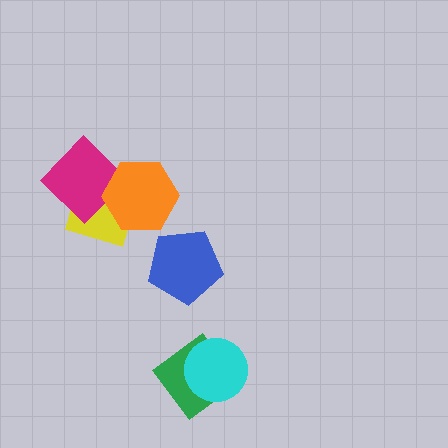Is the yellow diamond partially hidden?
Yes, it is partially covered by another shape.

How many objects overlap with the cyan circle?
1 object overlaps with the cyan circle.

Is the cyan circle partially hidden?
No, no other shape covers it.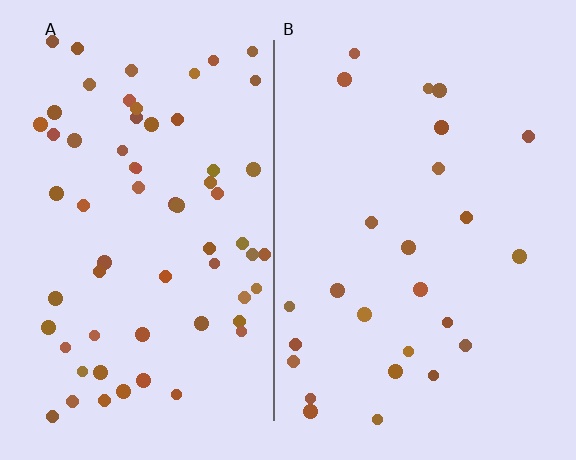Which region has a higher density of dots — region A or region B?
A (the left).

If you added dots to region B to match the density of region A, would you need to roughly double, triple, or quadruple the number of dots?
Approximately double.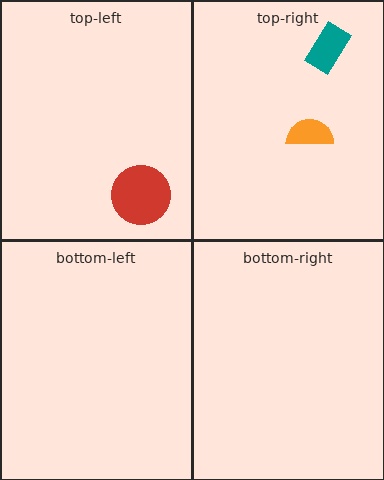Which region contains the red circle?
The top-left region.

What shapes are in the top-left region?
The red circle.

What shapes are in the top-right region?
The teal rectangle, the orange semicircle.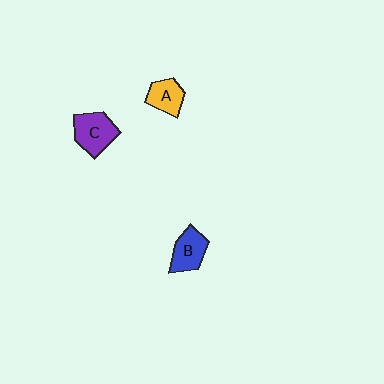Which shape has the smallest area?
Shape A (yellow).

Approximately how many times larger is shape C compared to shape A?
Approximately 1.4 times.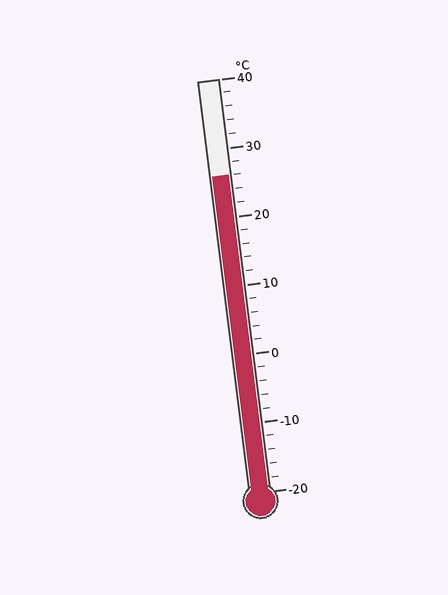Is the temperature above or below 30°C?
The temperature is below 30°C.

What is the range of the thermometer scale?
The thermometer scale ranges from -20°C to 40°C.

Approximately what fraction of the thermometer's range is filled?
The thermometer is filled to approximately 75% of its range.